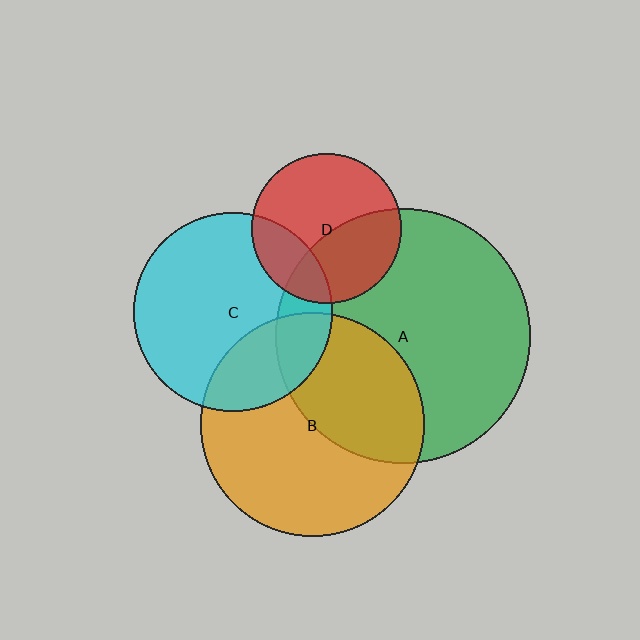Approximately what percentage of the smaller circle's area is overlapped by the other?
Approximately 25%.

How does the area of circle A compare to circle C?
Approximately 1.6 times.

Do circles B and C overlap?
Yes.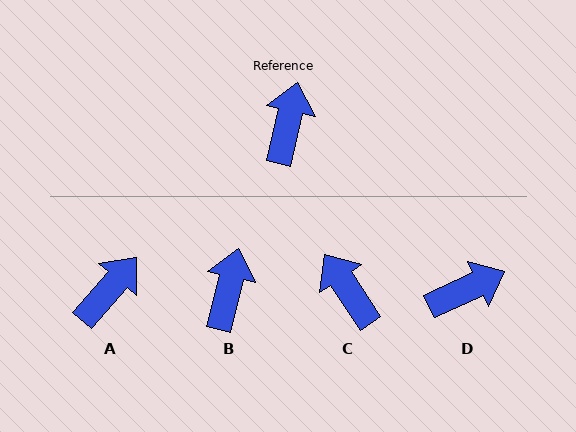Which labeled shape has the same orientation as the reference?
B.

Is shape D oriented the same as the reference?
No, it is off by about 52 degrees.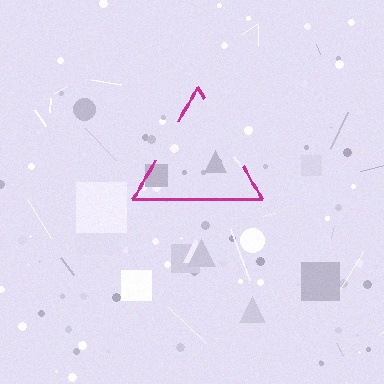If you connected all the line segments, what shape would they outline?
They would outline a triangle.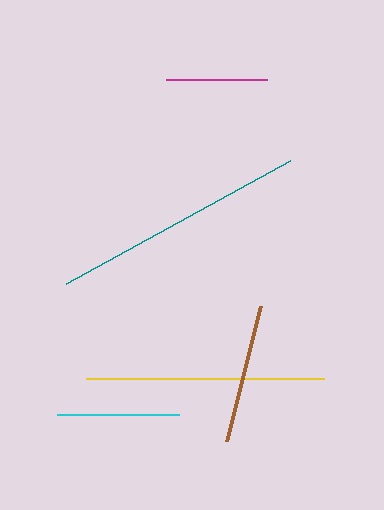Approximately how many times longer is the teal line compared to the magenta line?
The teal line is approximately 2.5 times the length of the magenta line.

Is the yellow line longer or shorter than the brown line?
The yellow line is longer than the brown line.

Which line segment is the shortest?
The magenta line is the shortest at approximately 101 pixels.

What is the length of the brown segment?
The brown segment is approximately 139 pixels long.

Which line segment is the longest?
The teal line is the longest at approximately 255 pixels.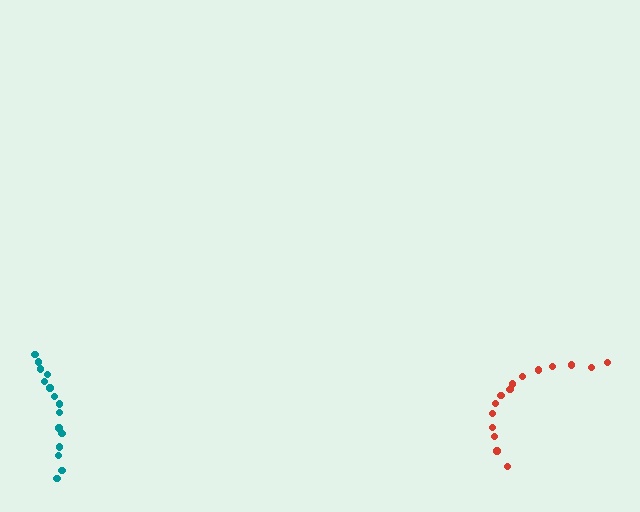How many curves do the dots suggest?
There are 2 distinct paths.